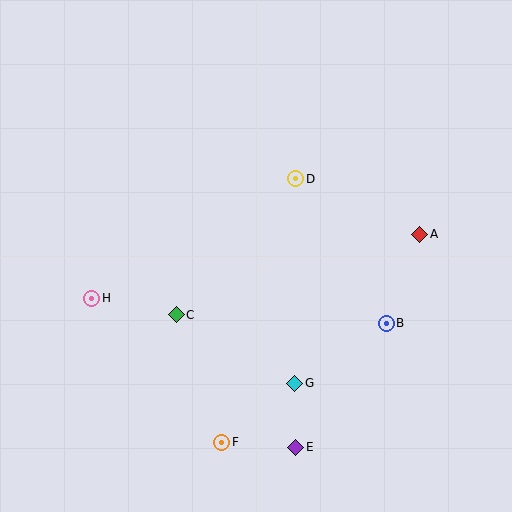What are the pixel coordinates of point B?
Point B is at (386, 323).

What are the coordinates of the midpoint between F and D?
The midpoint between F and D is at (259, 311).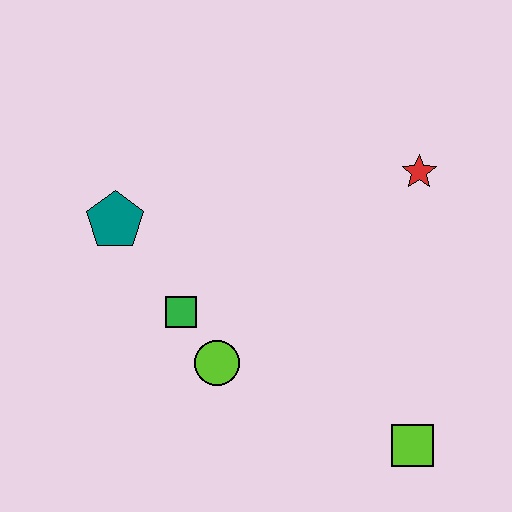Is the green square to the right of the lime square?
No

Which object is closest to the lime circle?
The green square is closest to the lime circle.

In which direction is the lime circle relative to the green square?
The lime circle is below the green square.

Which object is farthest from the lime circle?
The red star is farthest from the lime circle.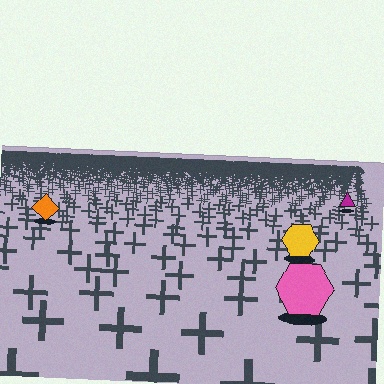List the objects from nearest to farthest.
From nearest to farthest: the pink hexagon, the yellow hexagon, the orange diamond, the magenta triangle.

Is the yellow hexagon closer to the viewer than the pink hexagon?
No. The pink hexagon is closer — you can tell from the texture gradient: the ground texture is coarser near it.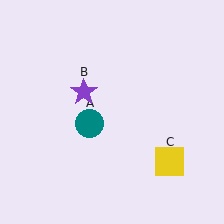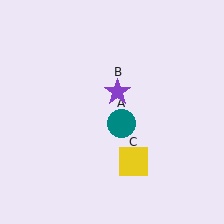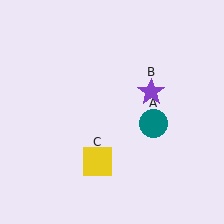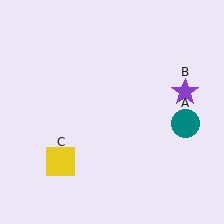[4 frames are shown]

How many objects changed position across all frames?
3 objects changed position: teal circle (object A), purple star (object B), yellow square (object C).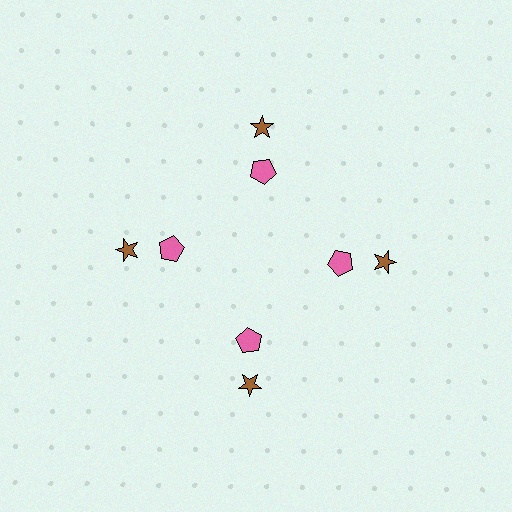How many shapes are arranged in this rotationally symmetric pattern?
There are 8 shapes, arranged in 4 groups of 2.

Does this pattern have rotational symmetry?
Yes, this pattern has 4-fold rotational symmetry. It looks the same after rotating 90 degrees around the center.